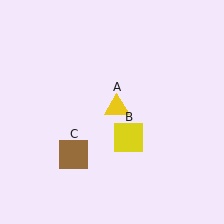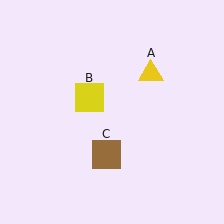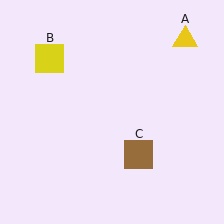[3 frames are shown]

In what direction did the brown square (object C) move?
The brown square (object C) moved right.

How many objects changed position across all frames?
3 objects changed position: yellow triangle (object A), yellow square (object B), brown square (object C).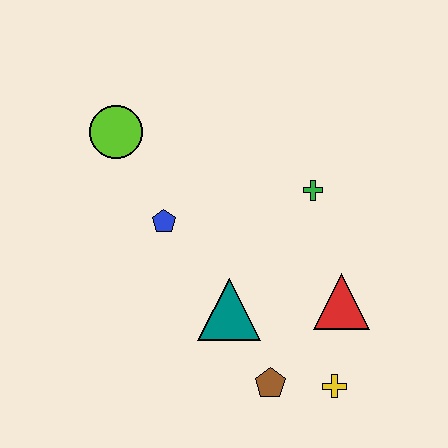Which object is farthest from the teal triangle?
The lime circle is farthest from the teal triangle.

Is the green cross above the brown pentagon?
Yes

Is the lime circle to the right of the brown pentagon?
No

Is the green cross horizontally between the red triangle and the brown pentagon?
Yes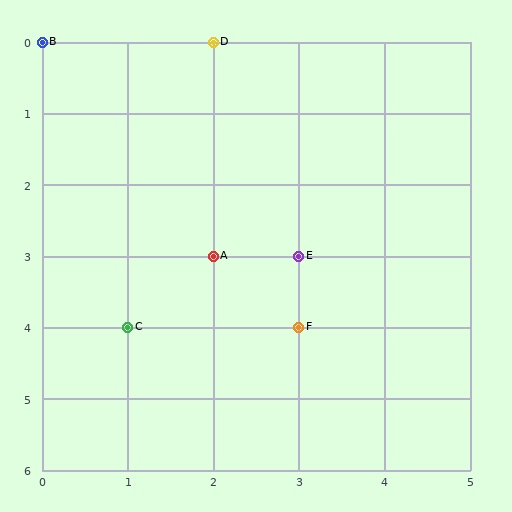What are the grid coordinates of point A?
Point A is at grid coordinates (2, 3).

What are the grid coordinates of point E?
Point E is at grid coordinates (3, 3).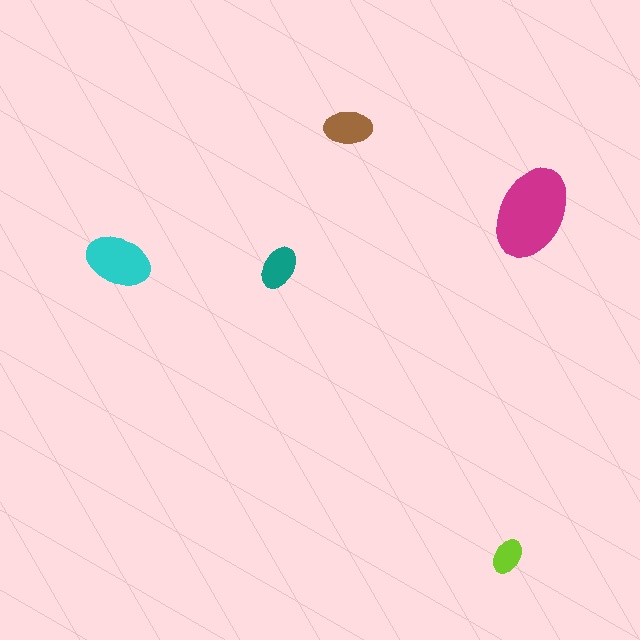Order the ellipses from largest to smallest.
the magenta one, the cyan one, the brown one, the teal one, the lime one.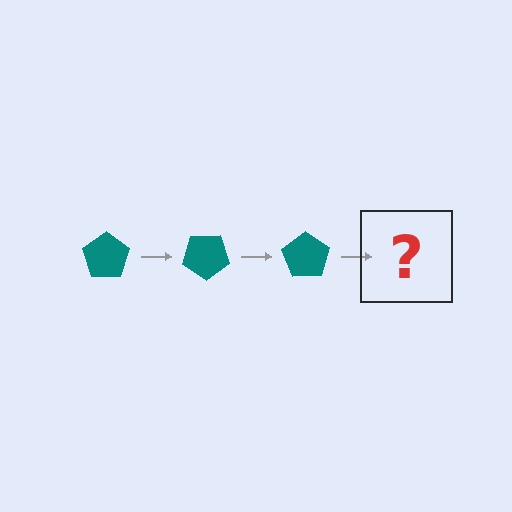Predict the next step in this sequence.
The next step is a teal pentagon rotated 105 degrees.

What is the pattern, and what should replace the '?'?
The pattern is that the pentagon rotates 35 degrees each step. The '?' should be a teal pentagon rotated 105 degrees.